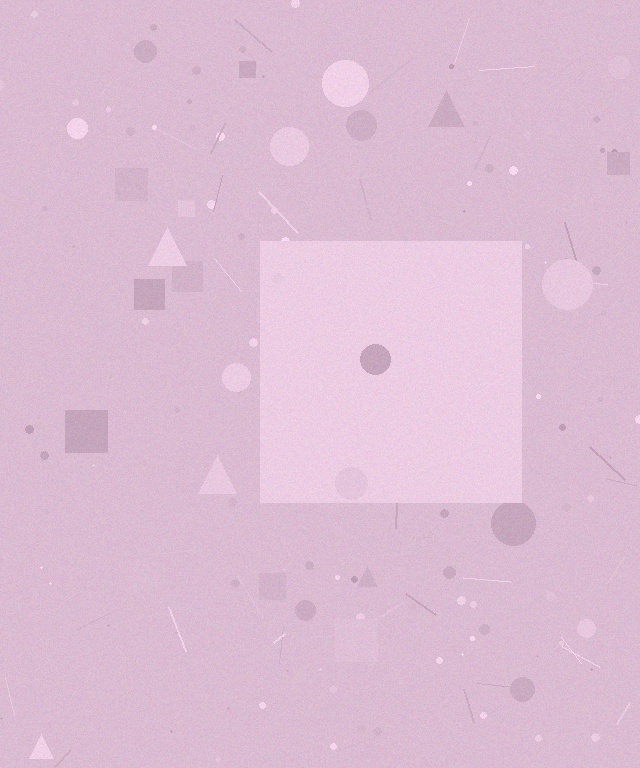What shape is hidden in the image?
A square is hidden in the image.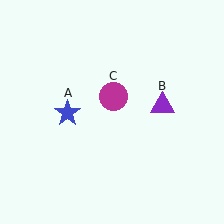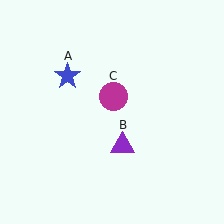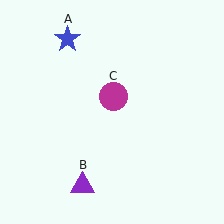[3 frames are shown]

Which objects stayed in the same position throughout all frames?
Magenta circle (object C) remained stationary.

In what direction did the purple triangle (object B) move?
The purple triangle (object B) moved down and to the left.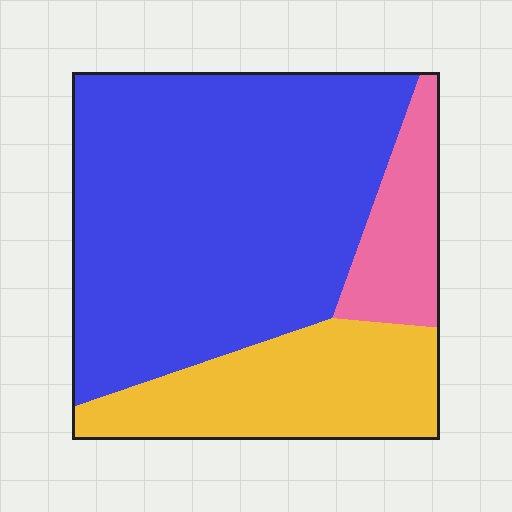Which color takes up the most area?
Blue, at roughly 65%.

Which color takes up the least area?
Pink, at roughly 10%.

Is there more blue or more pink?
Blue.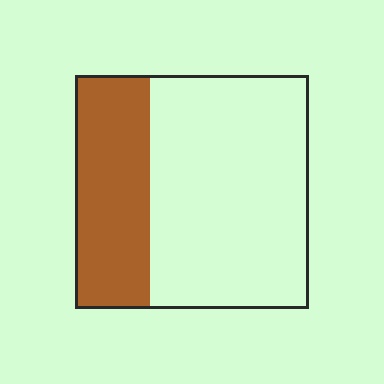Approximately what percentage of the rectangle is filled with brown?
Approximately 30%.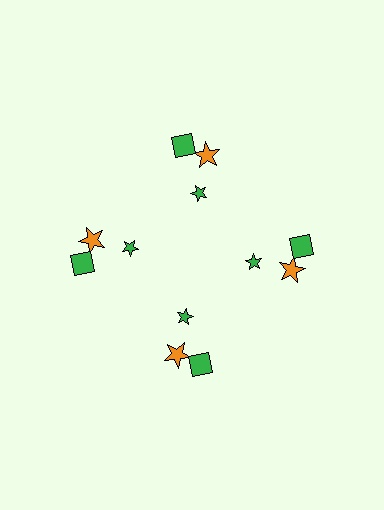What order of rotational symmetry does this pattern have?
This pattern has 4-fold rotational symmetry.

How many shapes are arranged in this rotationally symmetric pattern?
There are 12 shapes, arranged in 4 groups of 3.